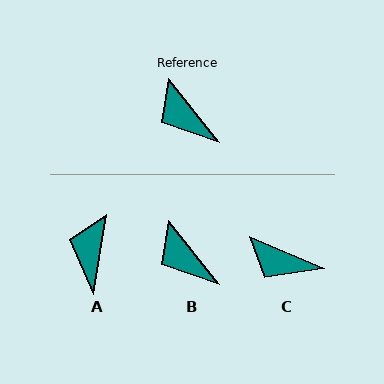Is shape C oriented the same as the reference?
No, it is off by about 29 degrees.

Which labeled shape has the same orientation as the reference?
B.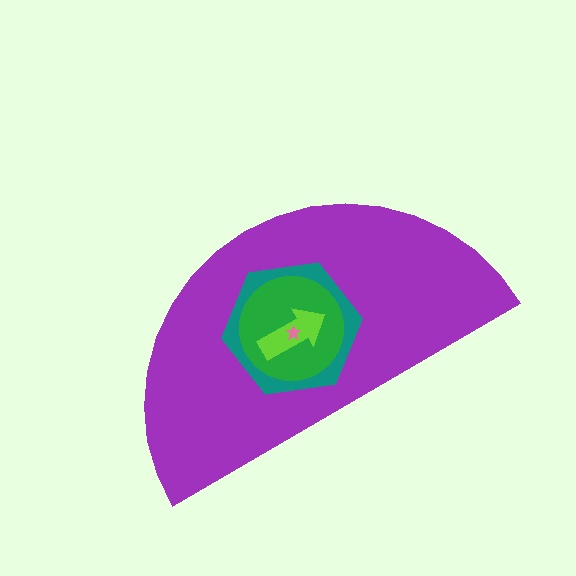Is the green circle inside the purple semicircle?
Yes.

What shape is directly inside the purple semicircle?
The teal hexagon.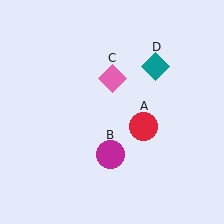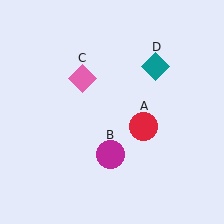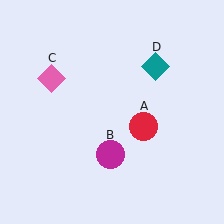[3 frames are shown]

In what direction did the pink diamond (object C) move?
The pink diamond (object C) moved left.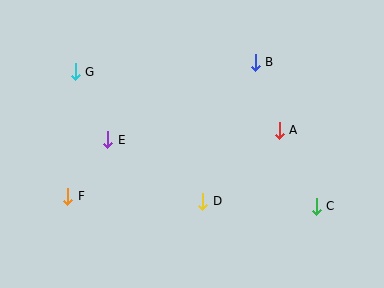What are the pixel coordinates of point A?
Point A is at (279, 130).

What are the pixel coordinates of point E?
Point E is at (108, 140).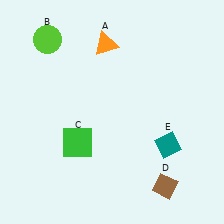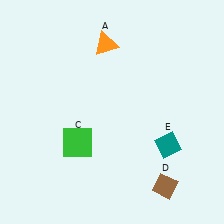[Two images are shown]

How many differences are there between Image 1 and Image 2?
There is 1 difference between the two images.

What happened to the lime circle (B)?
The lime circle (B) was removed in Image 2. It was in the top-left area of Image 1.